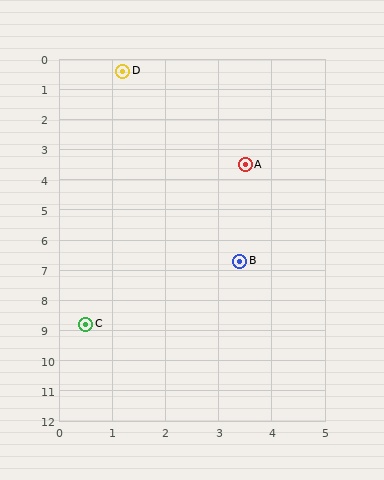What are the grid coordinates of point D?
Point D is at approximately (1.2, 0.4).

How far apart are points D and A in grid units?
Points D and A are about 3.9 grid units apart.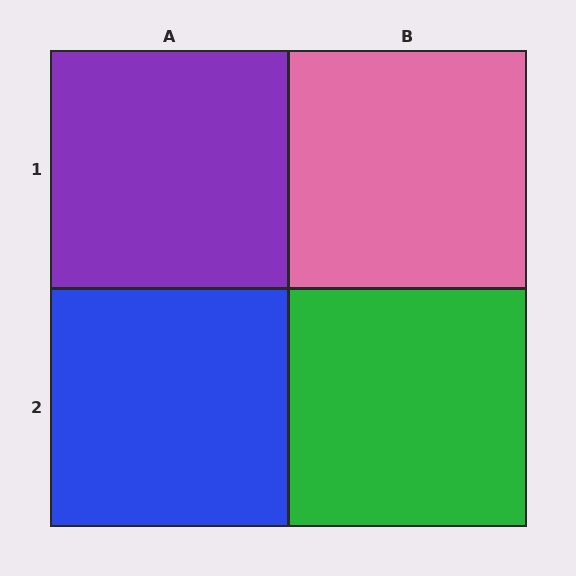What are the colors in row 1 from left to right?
Purple, pink.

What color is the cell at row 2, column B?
Green.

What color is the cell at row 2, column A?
Blue.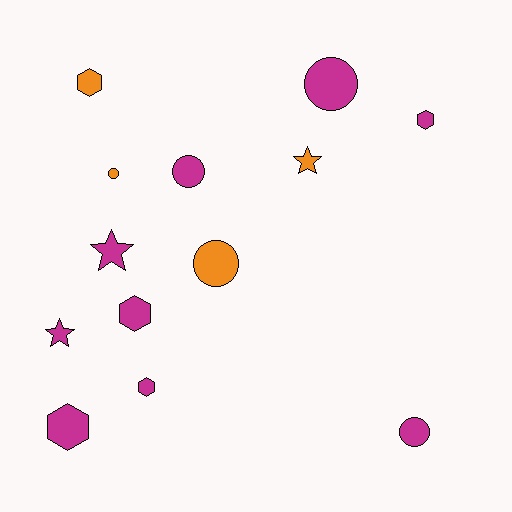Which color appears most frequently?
Magenta, with 9 objects.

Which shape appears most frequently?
Hexagon, with 5 objects.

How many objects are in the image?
There are 13 objects.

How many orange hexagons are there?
There is 1 orange hexagon.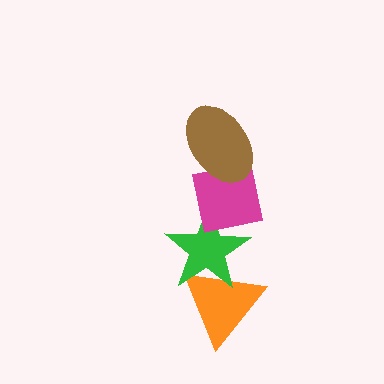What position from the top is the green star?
The green star is 3rd from the top.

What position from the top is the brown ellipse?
The brown ellipse is 1st from the top.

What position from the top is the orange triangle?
The orange triangle is 4th from the top.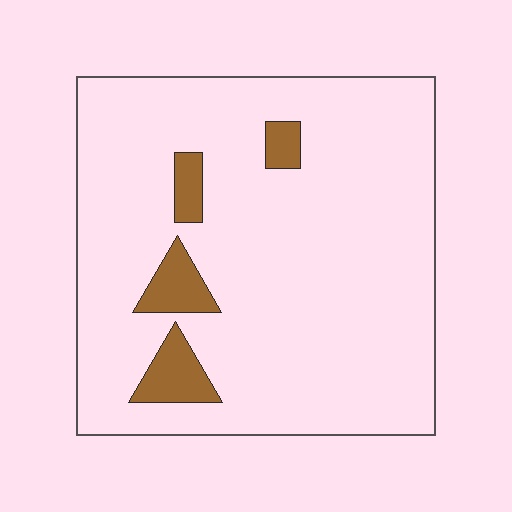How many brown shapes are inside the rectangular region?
4.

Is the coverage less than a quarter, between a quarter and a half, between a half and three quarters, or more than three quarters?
Less than a quarter.